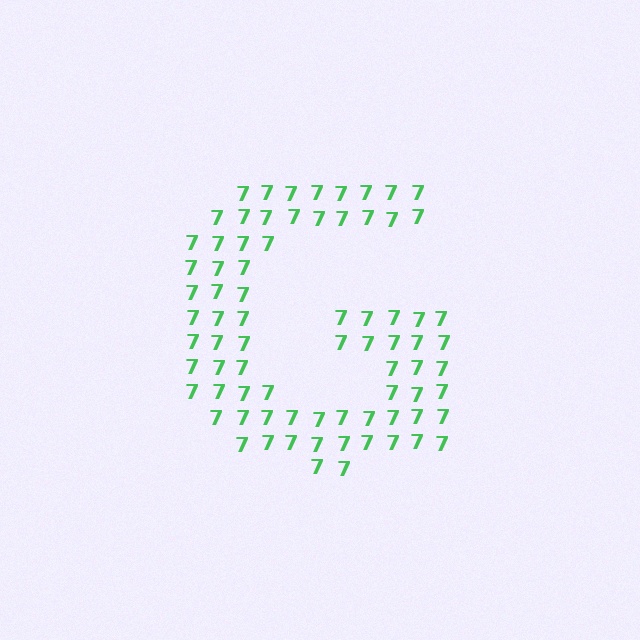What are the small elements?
The small elements are digit 7's.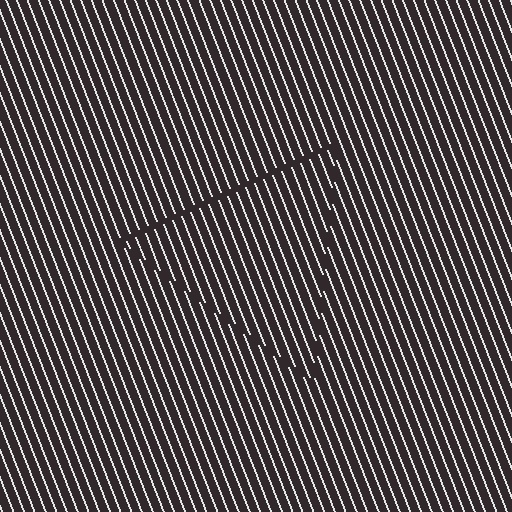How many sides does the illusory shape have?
3 sides — the line-ends trace a triangle.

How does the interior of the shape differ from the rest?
The interior of the shape contains the same grating, shifted by half a period — the contour is defined by the phase discontinuity where line-ends from the inner and outer gratings abut.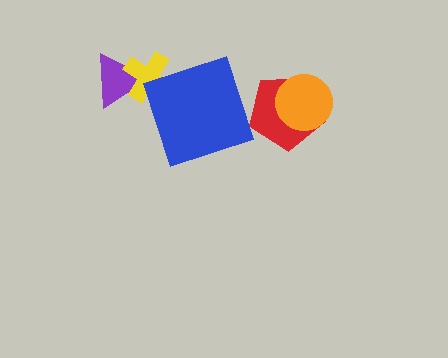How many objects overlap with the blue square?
1 object overlaps with the blue square.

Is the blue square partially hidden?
No, no other shape covers it.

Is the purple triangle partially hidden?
Yes, it is partially covered by another shape.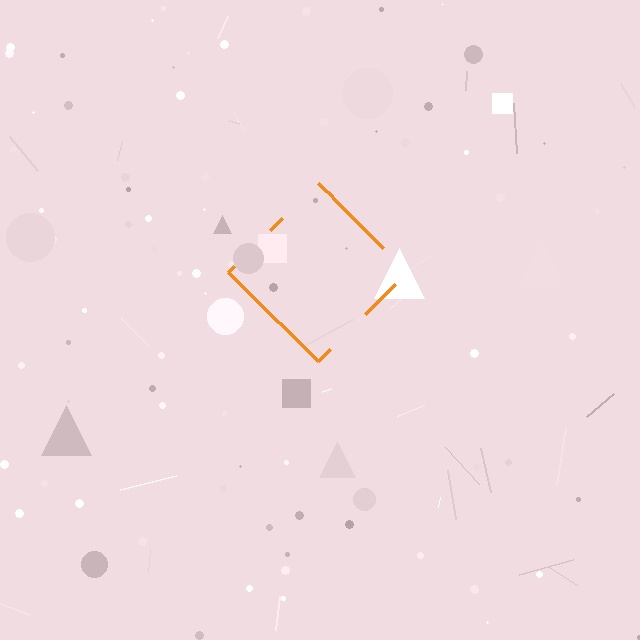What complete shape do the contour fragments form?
The contour fragments form a diamond.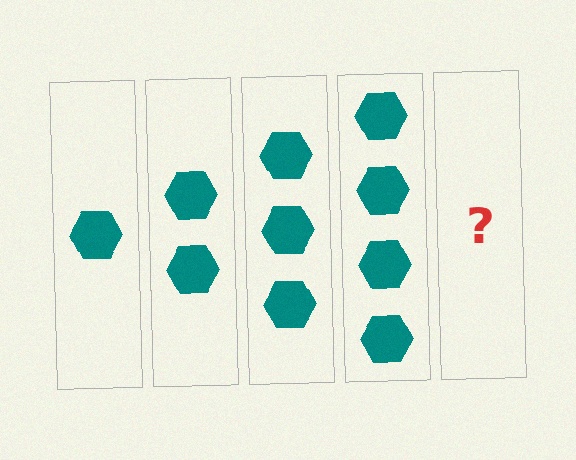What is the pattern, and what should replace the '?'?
The pattern is that each step adds one more hexagon. The '?' should be 5 hexagons.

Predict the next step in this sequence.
The next step is 5 hexagons.